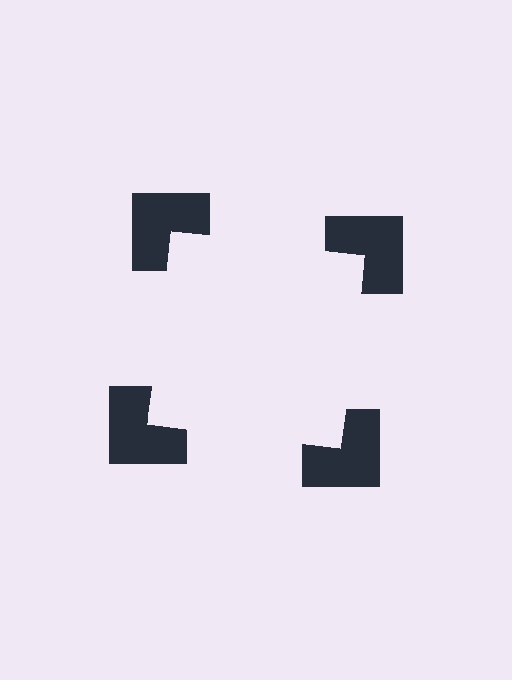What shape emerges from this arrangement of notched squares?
An illusory square — its edges are inferred from the aligned wedge cuts in the notched squares, not physically drawn.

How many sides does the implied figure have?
4 sides.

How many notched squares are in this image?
There are 4 — one at each vertex of the illusory square.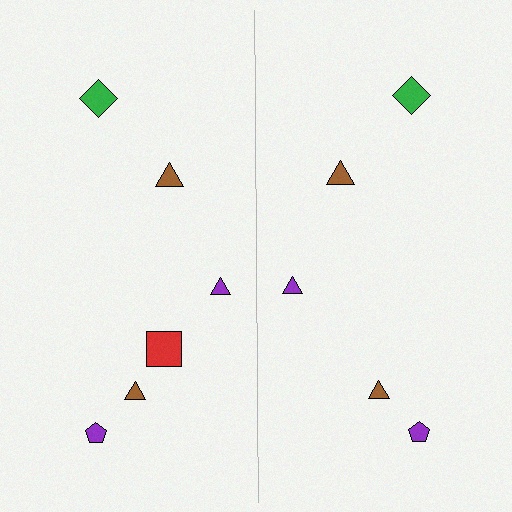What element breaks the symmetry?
A red square is missing from the right side.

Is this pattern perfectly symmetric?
No, the pattern is not perfectly symmetric. A red square is missing from the right side.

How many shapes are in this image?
There are 11 shapes in this image.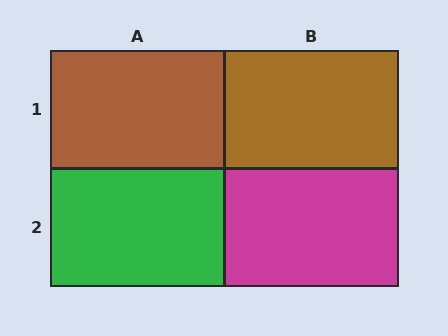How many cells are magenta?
1 cell is magenta.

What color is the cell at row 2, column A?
Green.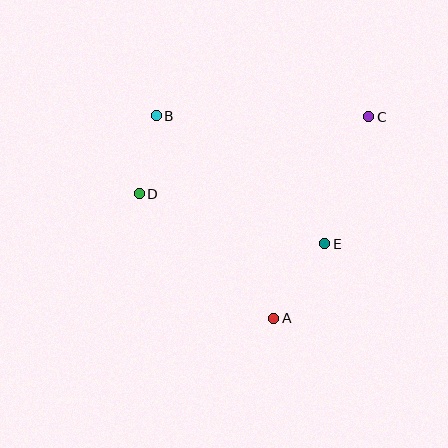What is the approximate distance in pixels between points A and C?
The distance between A and C is approximately 223 pixels.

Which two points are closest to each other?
Points B and D are closest to each other.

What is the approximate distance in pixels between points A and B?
The distance between A and B is approximately 234 pixels.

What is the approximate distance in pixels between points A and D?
The distance between A and D is approximately 183 pixels.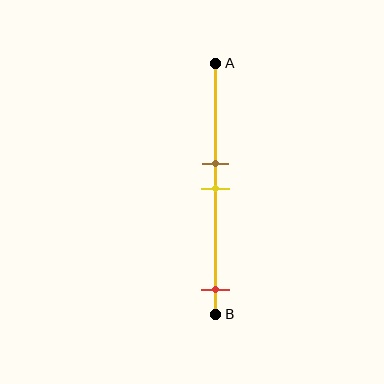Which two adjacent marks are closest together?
The brown and yellow marks are the closest adjacent pair.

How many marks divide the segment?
There are 3 marks dividing the segment.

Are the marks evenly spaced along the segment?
No, the marks are not evenly spaced.